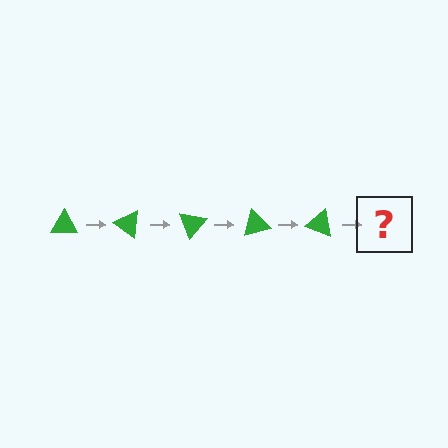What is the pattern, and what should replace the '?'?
The pattern is that the triangle rotates 35 degrees each step. The '?' should be a green triangle rotated 175 degrees.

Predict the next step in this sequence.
The next step is a green triangle rotated 175 degrees.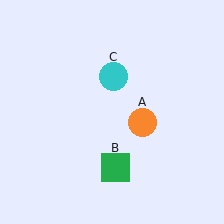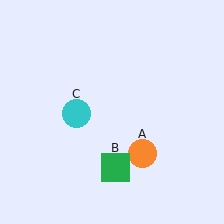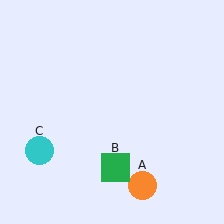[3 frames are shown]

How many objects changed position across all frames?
2 objects changed position: orange circle (object A), cyan circle (object C).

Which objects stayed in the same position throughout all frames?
Green square (object B) remained stationary.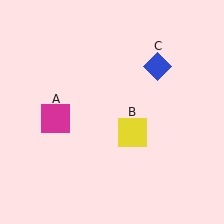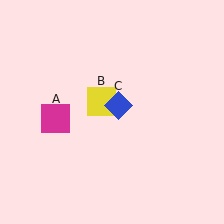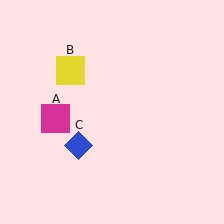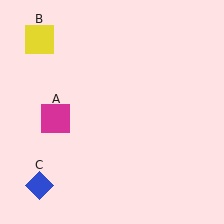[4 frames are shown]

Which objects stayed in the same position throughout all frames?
Magenta square (object A) remained stationary.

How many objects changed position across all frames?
2 objects changed position: yellow square (object B), blue diamond (object C).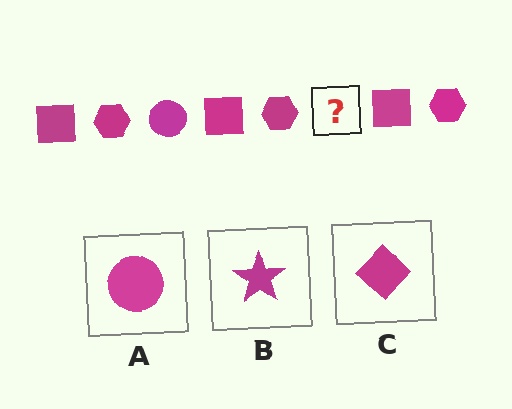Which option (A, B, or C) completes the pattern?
A.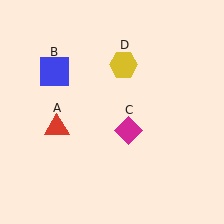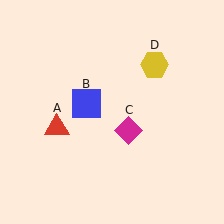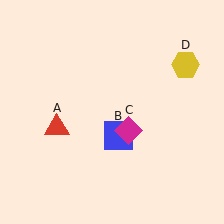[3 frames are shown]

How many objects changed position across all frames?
2 objects changed position: blue square (object B), yellow hexagon (object D).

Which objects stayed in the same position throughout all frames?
Red triangle (object A) and magenta diamond (object C) remained stationary.